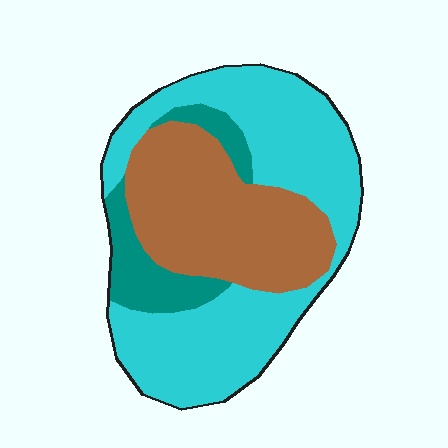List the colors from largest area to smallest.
From largest to smallest: cyan, brown, teal.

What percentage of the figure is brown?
Brown covers around 35% of the figure.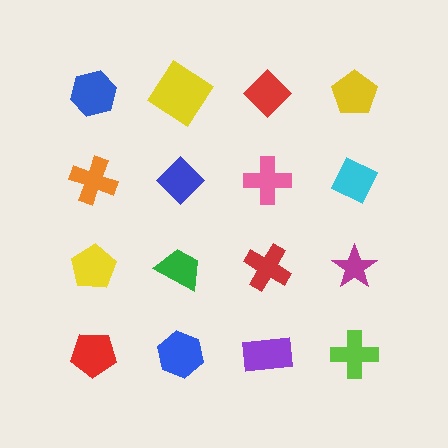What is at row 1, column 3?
A red diamond.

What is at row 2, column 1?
An orange cross.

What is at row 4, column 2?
A blue hexagon.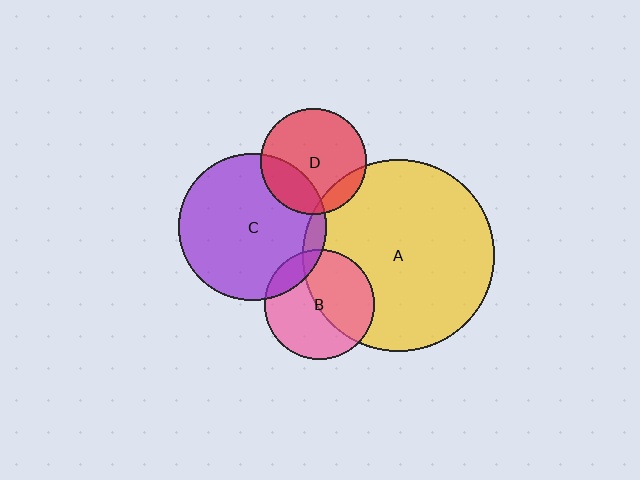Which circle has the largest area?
Circle A (yellow).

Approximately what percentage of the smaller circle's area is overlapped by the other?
Approximately 15%.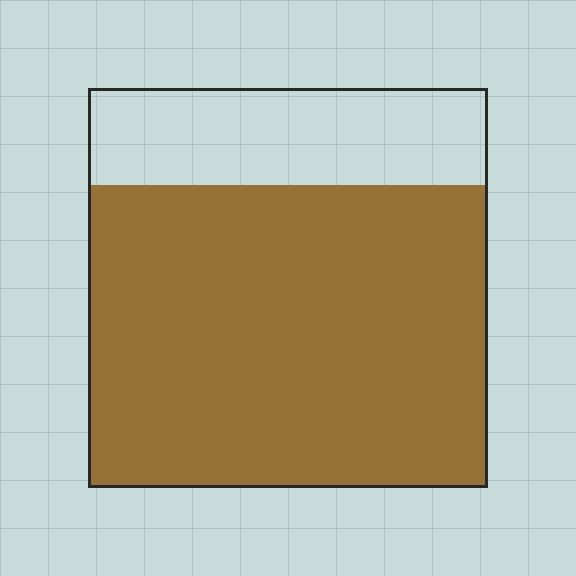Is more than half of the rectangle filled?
Yes.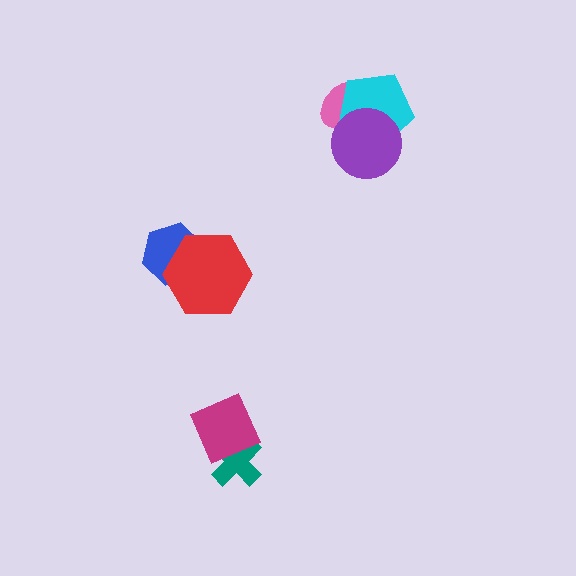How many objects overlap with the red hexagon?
1 object overlaps with the red hexagon.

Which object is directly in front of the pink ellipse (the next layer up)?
The cyan pentagon is directly in front of the pink ellipse.